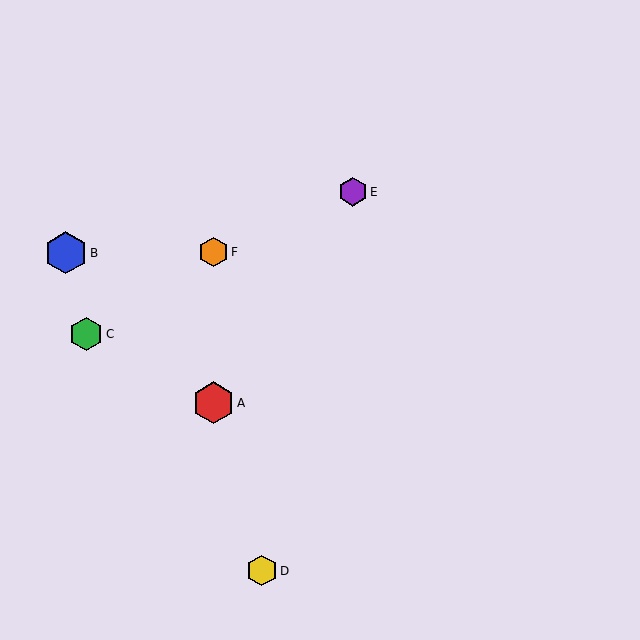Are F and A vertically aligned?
Yes, both are at x≈213.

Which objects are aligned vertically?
Objects A, F are aligned vertically.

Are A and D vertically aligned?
No, A is at x≈213 and D is at x≈262.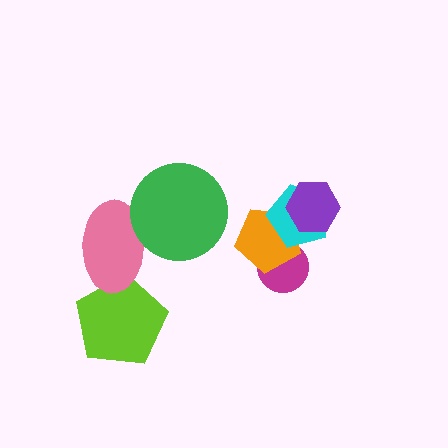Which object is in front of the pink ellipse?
The green circle is in front of the pink ellipse.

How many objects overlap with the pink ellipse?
2 objects overlap with the pink ellipse.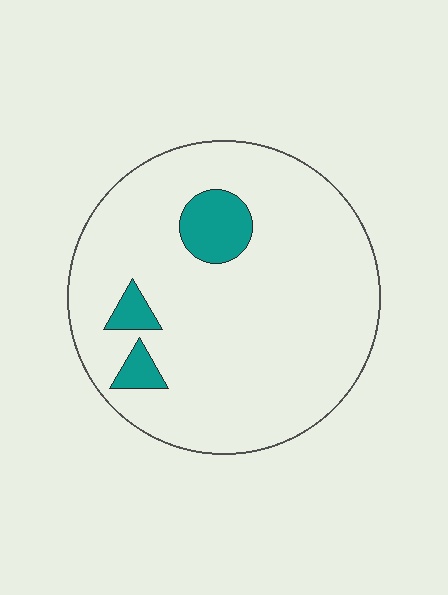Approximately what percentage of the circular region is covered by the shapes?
Approximately 10%.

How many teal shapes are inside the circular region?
3.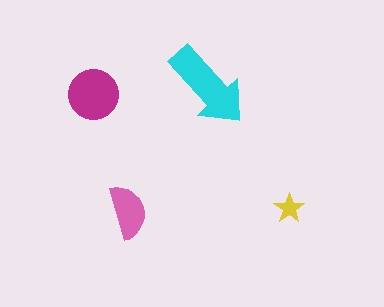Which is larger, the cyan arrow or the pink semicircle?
The cyan arrow.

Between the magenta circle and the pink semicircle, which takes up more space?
The magenta circle.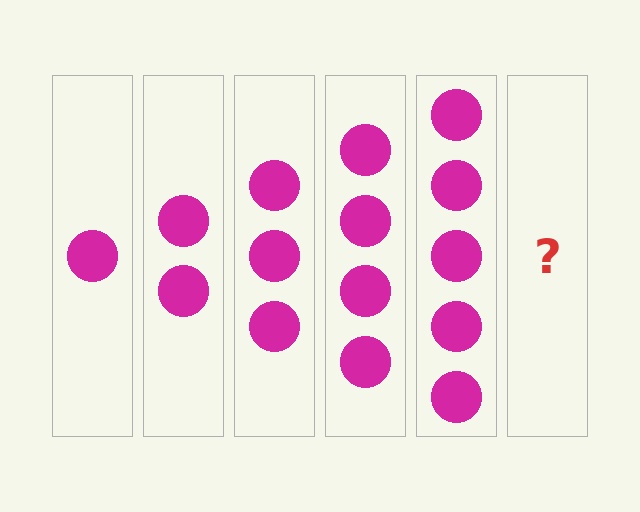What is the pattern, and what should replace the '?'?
The pattern is that each step adds one more circle. The '?' should be 6 circles.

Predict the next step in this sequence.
The next step is 6 circles.